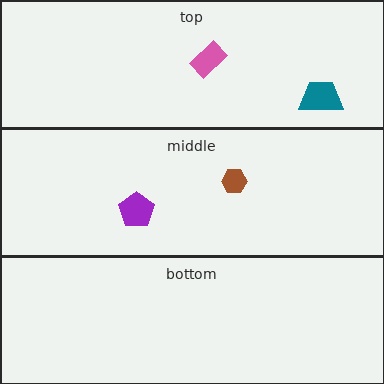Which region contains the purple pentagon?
The middle region.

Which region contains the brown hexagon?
The middle region.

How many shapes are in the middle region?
2.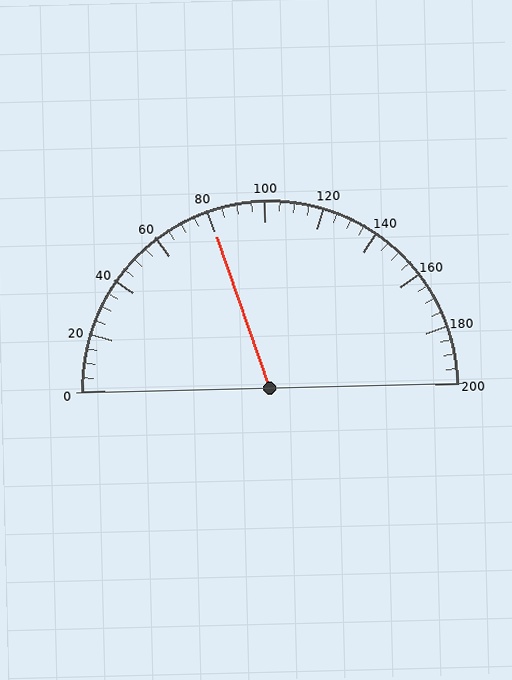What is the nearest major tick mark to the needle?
The nearest major tick mark is 80.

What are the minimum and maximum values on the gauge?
The gauge ranges from 0 to 200.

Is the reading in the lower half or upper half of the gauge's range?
The reading is in the lower half of the range (0 to 200).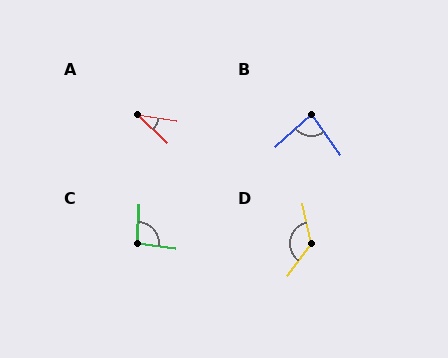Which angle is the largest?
D, at approximately 131 degrees.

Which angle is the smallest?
A, at approximately 35 degrees.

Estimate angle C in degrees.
Approximately 95 degrees.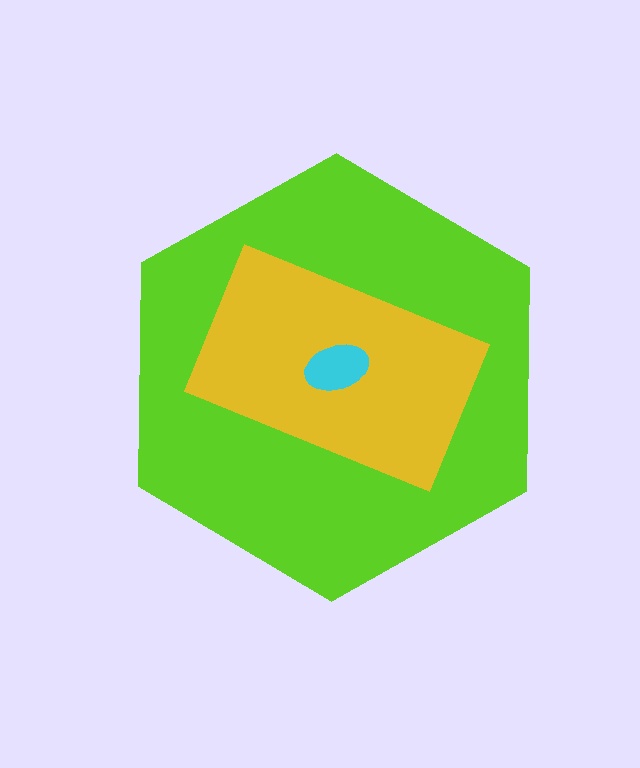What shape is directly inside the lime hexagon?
The yellow rectangle.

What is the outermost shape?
The lime hexagon.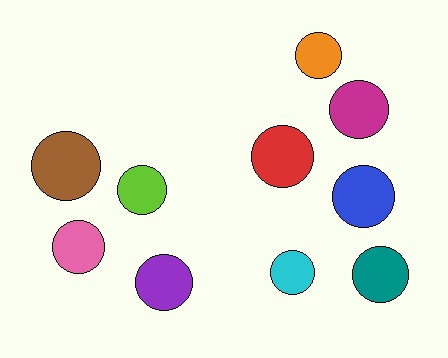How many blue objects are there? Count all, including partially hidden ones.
There is 1 blue object.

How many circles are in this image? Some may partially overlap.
There are 10 circles.